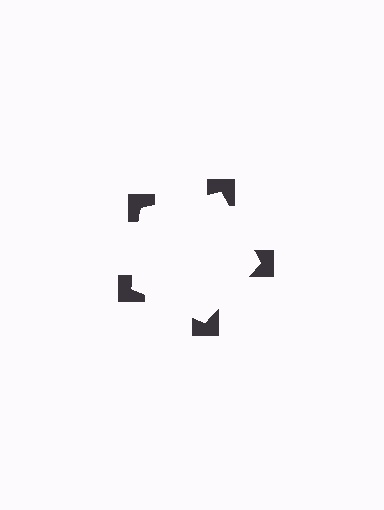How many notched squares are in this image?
There are 5 — one at each vertex of the illusory pentagon.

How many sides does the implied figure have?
5 sides.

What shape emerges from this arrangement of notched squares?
An illusory pentagon — its edges are inferred from the aligned wedge cuts in the notched squares, not physically drawn.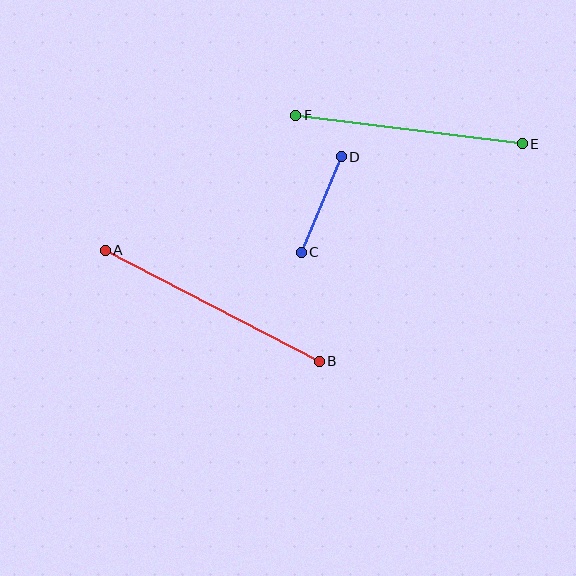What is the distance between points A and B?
The distance is approximately 241 pixels.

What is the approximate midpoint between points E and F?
The midpoint is at approximately (409, 129) pixels.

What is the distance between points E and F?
The distance is approximately 228 pixels.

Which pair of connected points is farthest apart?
Points A and B are farthest apart.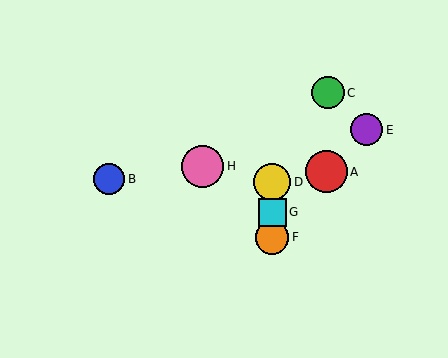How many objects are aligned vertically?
3 objects (D, F, G) are aligned vertically.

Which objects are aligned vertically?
Objects D, F, G are aligned vertically.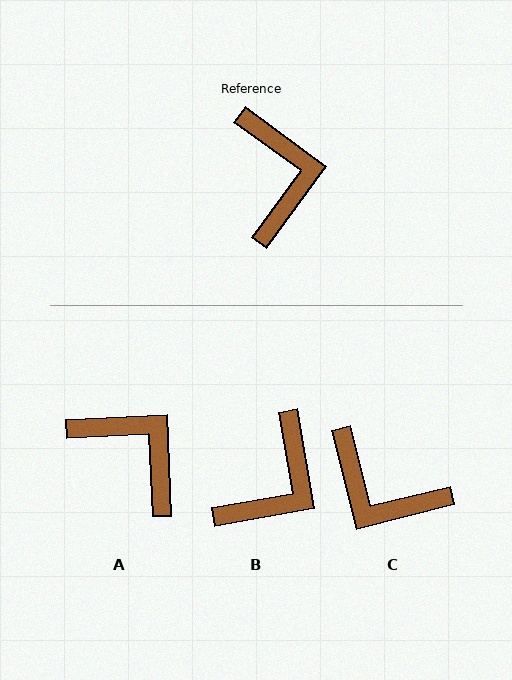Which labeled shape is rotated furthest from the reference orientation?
C, about 130 degrees away.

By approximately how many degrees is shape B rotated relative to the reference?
Approximately 44 degrees clockwise.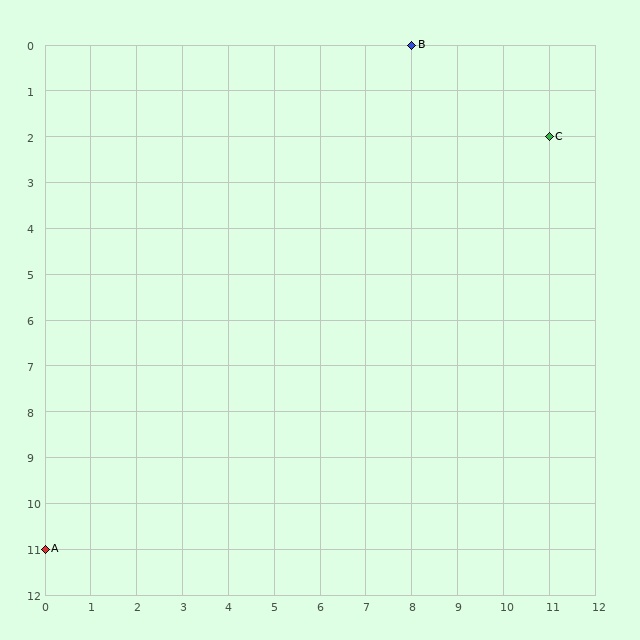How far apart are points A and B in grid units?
Points A and B are 8 columns and 11 rows apart (about 13.6 grid units diagonally).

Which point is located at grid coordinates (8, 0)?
Point B is at (8, 0).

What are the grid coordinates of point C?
Point C is at grid coordinates (11, 2).